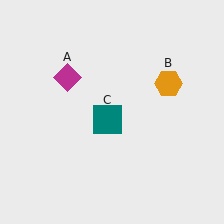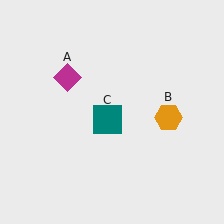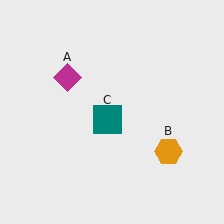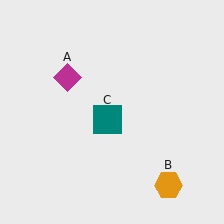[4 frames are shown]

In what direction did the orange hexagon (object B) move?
The orange hexagon (object B) moved down.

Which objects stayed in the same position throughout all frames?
Magenta diamond (object A) and teal square (object C) remained stationary.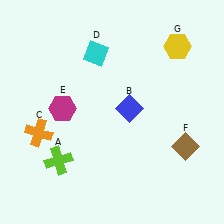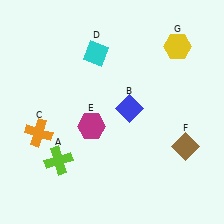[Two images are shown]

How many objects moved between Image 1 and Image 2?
1 object moved between the two images.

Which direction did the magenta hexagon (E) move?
The magenta hexagon (E) moved right.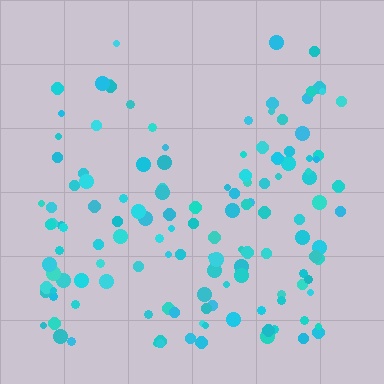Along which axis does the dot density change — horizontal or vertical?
Vertical.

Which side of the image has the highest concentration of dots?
The bottom.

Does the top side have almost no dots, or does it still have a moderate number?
Still a moderate number, just noticeably fewer than the bottom.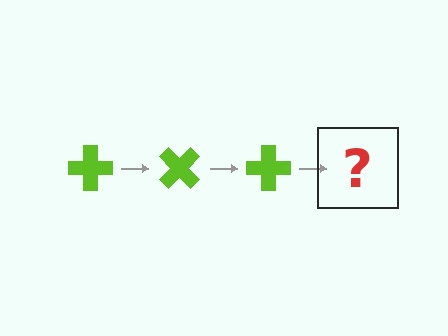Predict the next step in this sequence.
The next step is a lime cross rotated 135 degrees.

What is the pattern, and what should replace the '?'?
The pattern is that the cross rotates 45 degrees each step. The '?' should be a lime cross rotated 135 degrees.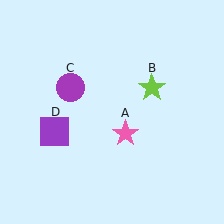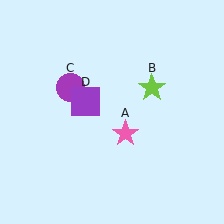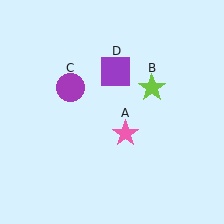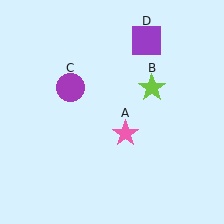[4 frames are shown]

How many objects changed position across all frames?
1 object changed position: purple square (object D).